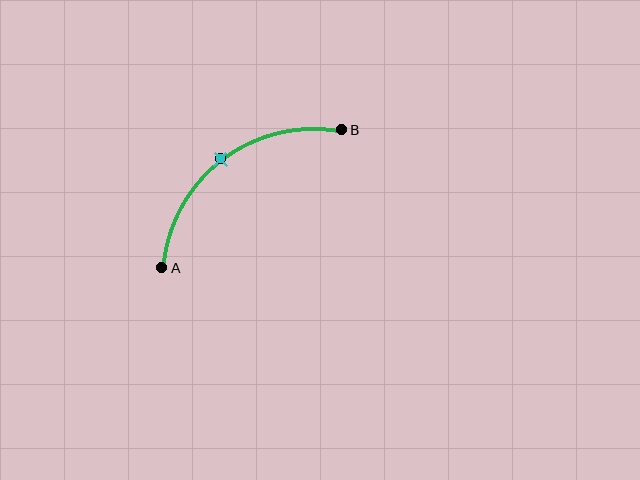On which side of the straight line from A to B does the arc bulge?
The arc bulges above and to the left of the straight line connecting A and B.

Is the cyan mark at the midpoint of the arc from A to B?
Yes. The cyan mark lies on the arc at equal arc-length from both A and B — it is the arc midpoint.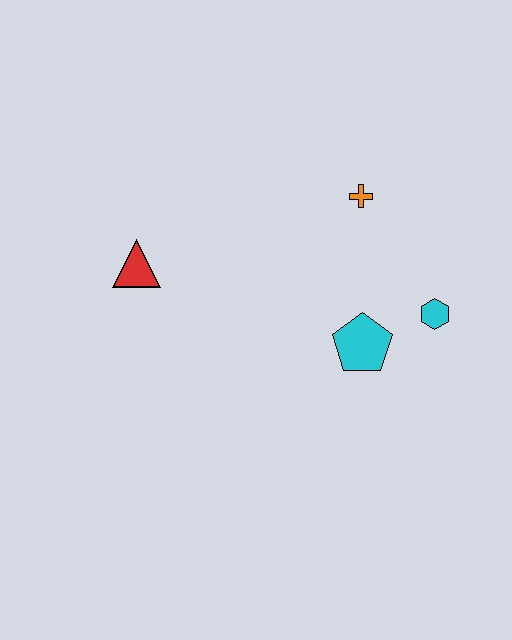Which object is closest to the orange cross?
The cyan hexagon is closest to the orange cross.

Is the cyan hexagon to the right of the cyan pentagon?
Yes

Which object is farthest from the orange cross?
The red triangle is farthest from the orange cross.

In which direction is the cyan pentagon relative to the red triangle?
The cyan pentagon is to the right of the red triangle.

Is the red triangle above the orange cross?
No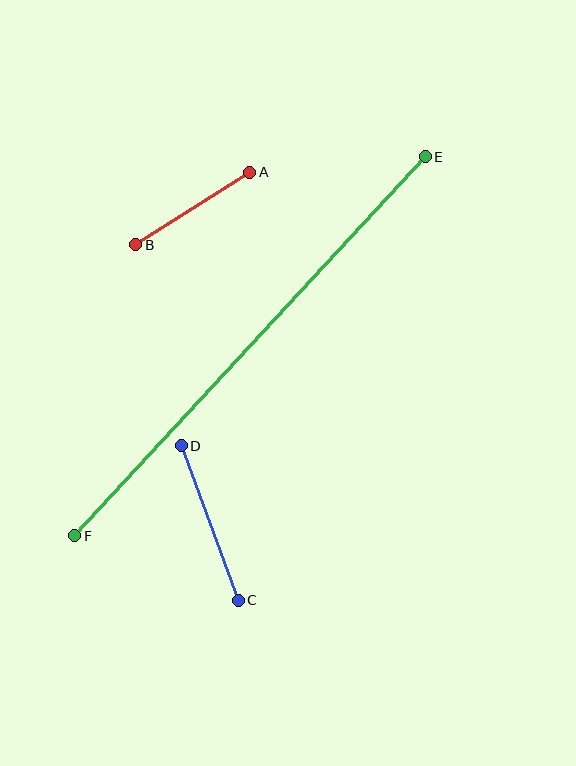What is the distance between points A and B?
The distance is approximately 135 pixels.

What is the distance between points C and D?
The distance is approximately 165 pixels.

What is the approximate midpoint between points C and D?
The midpoint is at approximately (210, 523) pixels.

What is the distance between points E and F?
The distance is approximately 516 pixels.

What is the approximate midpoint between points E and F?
The midpoint is at approximately (250, 346) pixels.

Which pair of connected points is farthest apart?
Points E and F are farthest apart.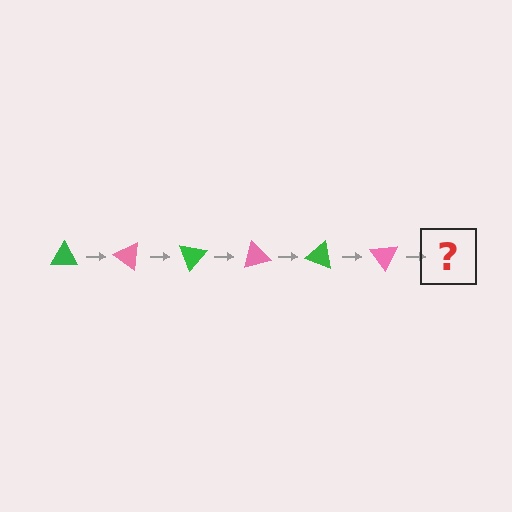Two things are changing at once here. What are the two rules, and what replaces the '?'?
The two rules are that it rotates 35 degrees each step and the color cycles through green and pink. The '?' should be a green triangle, rotated 210 degrees from the start.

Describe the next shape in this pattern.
It should be a green triangle, rotated 210 degrees from the start.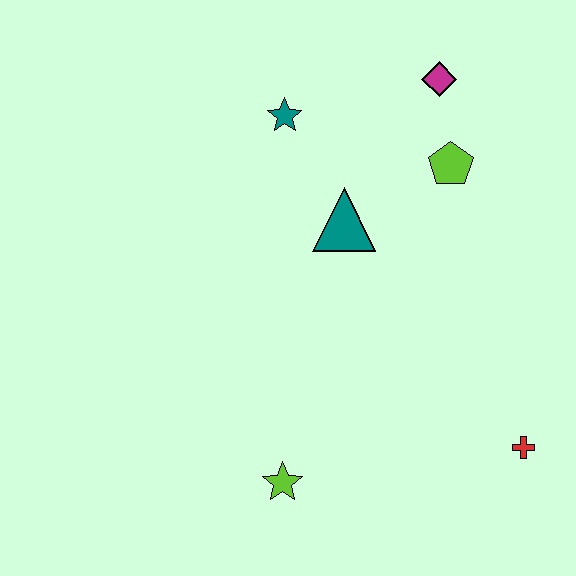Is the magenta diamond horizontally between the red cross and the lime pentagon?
No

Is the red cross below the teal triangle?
Yes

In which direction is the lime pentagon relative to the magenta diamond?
The lime pentagon is below the magenta diamond.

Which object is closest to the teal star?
The teal triangle is closest to the teal star.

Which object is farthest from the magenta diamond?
The lime star is farthest from the magenta diamond.